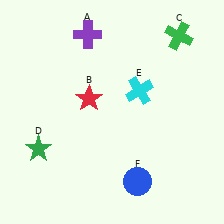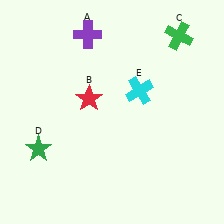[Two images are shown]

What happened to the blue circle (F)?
The blue circle (F) was removed in Image 2. It was in the bottom-right area of Image 1.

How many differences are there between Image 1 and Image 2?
There is 1 difference between the two images.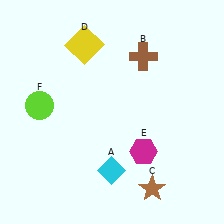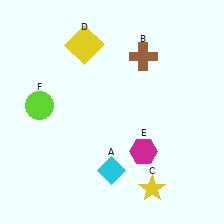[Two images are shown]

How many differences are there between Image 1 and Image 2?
There is 1 difference between the two images.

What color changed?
The star (C) changed from brown in Image 1 to yellow in Image 2.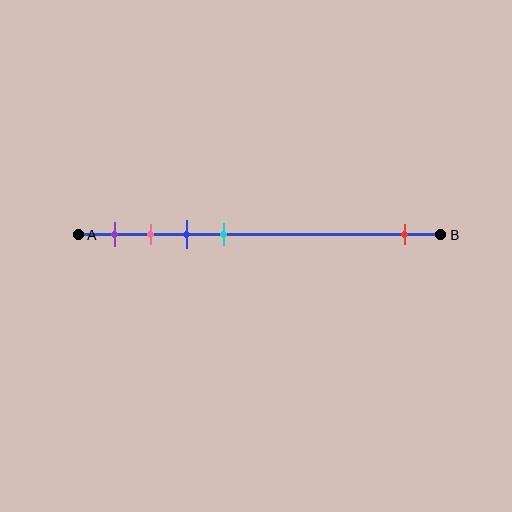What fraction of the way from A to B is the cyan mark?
The cyan mark is approximately 40% (0.4) of the way from A to B.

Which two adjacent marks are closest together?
The pink and blue marks are the closest adjacent pair.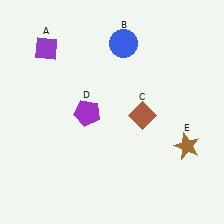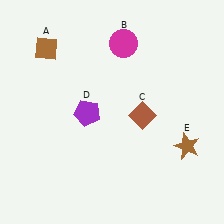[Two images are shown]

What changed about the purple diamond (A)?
In Image 1, A is purple. In Image 2, it changed to brown.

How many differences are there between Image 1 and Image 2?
There are 2 differences between the two images.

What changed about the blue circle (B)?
In Image 1, B is blue. In Image 2, it changed to magenta.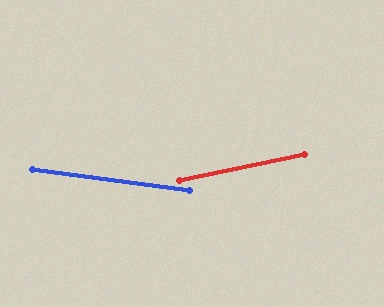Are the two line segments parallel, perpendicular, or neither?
Neither parallel nor perpendicular — they differ by about 20°.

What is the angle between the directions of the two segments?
Approximately 20 degrees.